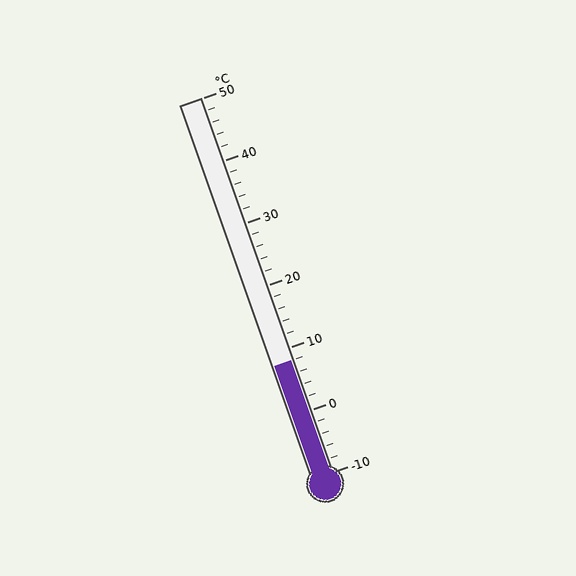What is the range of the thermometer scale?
The thermometer scale ranges from -10°C to 50°C.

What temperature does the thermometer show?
The thermometer shows approximately 8°C.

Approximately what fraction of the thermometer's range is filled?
The thermometer is filled to approximately 30% of its range.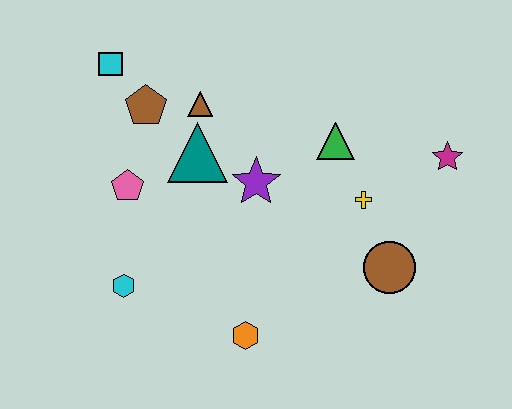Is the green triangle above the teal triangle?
Yes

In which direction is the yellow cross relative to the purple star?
The yellow cross is to the right of the purple star.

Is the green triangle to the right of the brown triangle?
Yes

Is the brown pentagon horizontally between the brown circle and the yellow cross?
No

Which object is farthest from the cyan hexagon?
The magenta star is farthest from the cyan hexagon.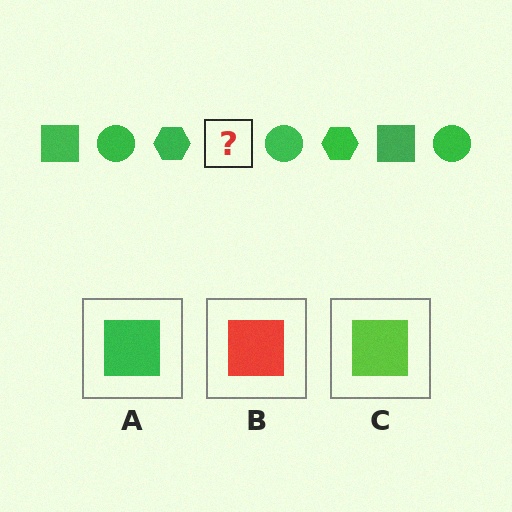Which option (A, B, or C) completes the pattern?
A.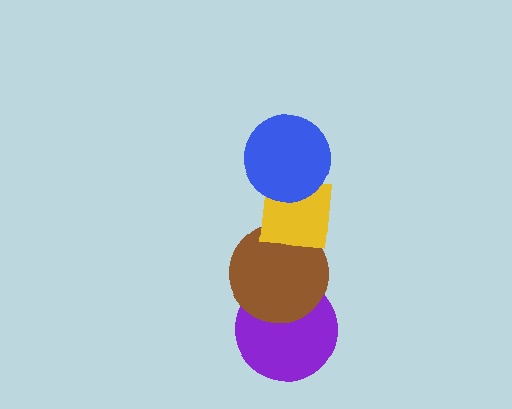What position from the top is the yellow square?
The yellow square is 2nd from the top.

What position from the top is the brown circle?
The brown circle is 3rd from the top.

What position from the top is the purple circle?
The purple circle is 4th from the top.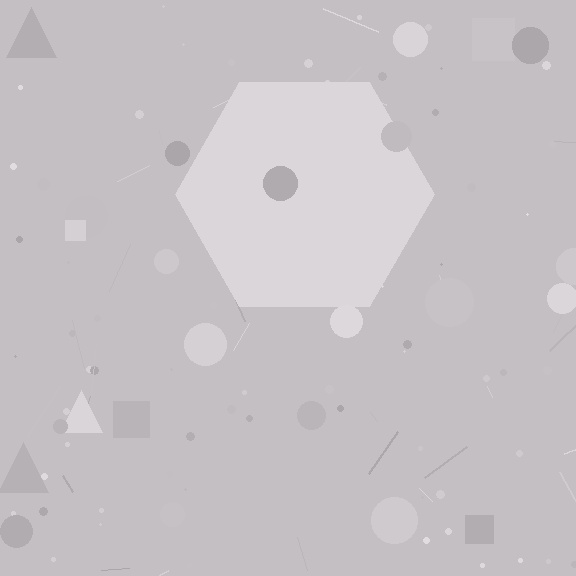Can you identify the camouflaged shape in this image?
The camouflaged shape is a hexagon.